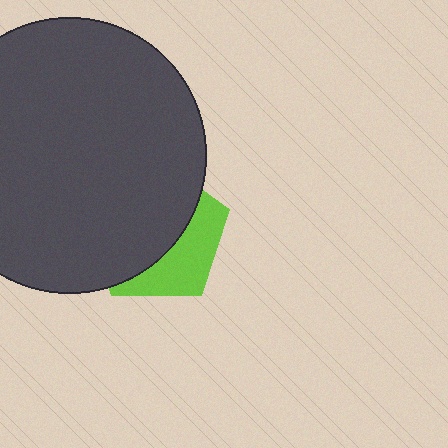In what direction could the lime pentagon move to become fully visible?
The lime pentagon could move toward the lower-right. That would shift it out from behind the dark gray circle entirely.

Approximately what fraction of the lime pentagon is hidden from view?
Roughly 64% of the lime pentagon is hidden behind the dark gray circle.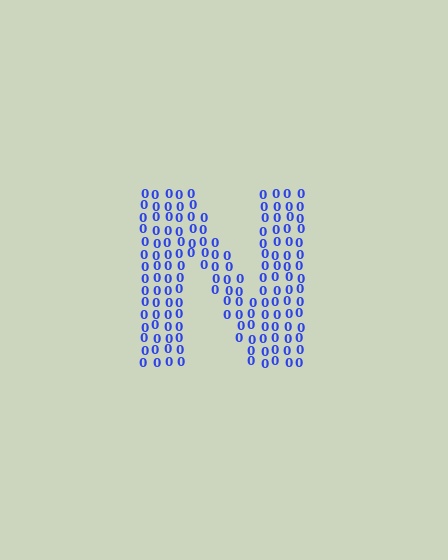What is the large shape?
The large shape is the letter N.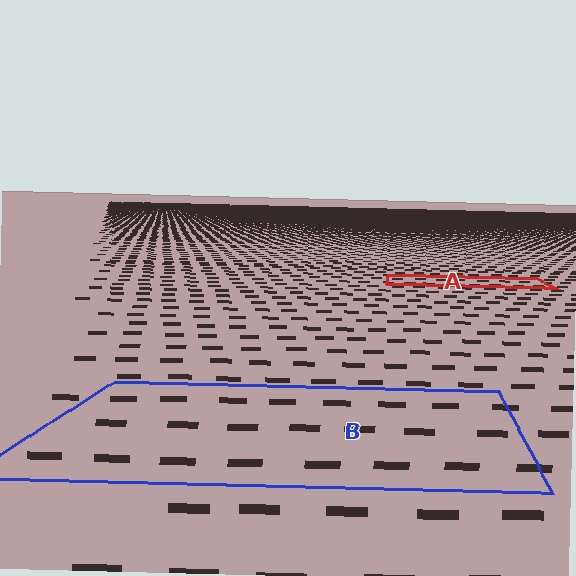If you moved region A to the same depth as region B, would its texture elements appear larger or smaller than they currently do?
They would appear larger. At a closer depth, the same texture elements are projected at a bigger on-screen size.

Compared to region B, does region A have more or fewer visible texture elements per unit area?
Region A has more texture elements per unit area — they are packed more densely because it is farther away.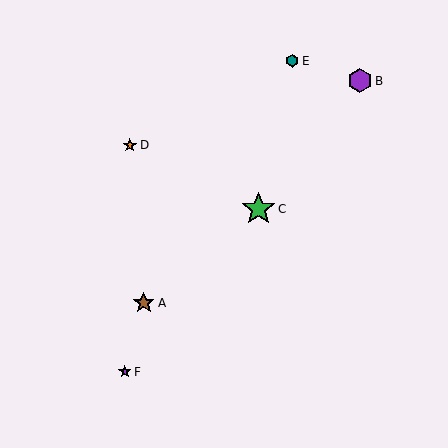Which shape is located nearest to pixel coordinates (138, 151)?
The orange star (labeled D) at (130, 145) is nearest to that location.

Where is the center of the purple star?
The center of the purple star is at (125, 372).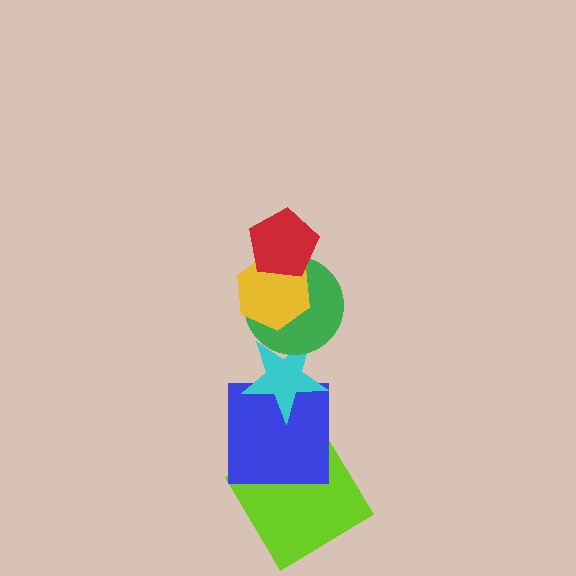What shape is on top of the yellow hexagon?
The red pentagon is on top of the yellow hexagon.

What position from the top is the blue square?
The blue square is 5th from the top.